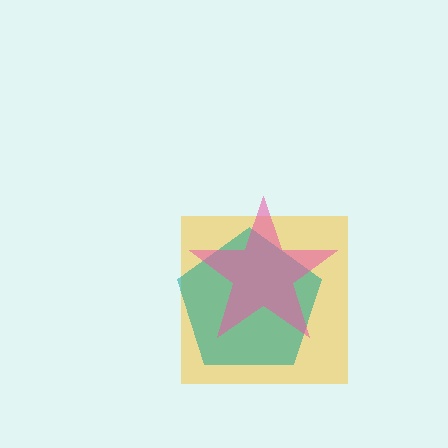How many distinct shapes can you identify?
There are 3 distinct shapes: a yellow square, a teal pentagon, a pink star.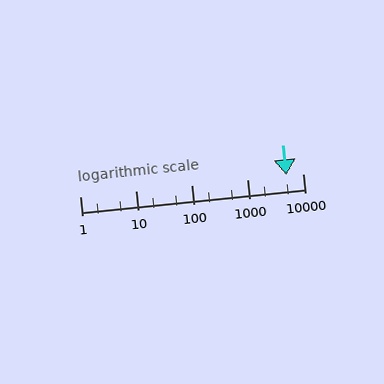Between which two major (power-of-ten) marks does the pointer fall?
The pointer is between 1000 and 10000.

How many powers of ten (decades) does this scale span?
The scale spans 4 decades, from 1 to 10000.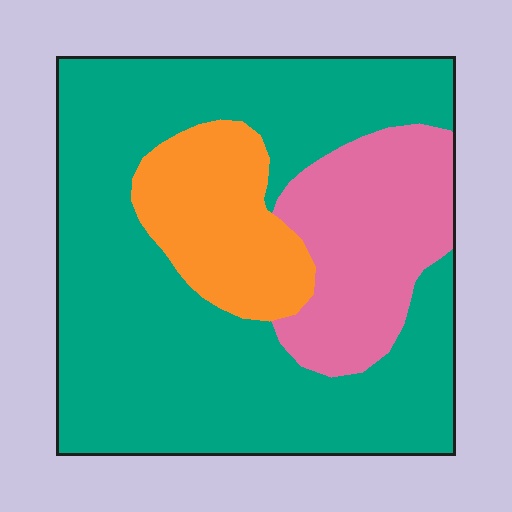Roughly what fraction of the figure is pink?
Pink covers around 20% of the figure.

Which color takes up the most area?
Teal, at roughly 65%.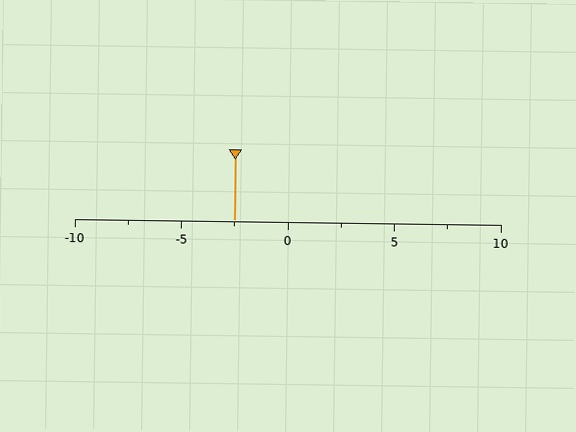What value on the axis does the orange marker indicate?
The marker indicates approximately -2.5.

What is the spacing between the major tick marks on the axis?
The major ticks are spaced 5 apart.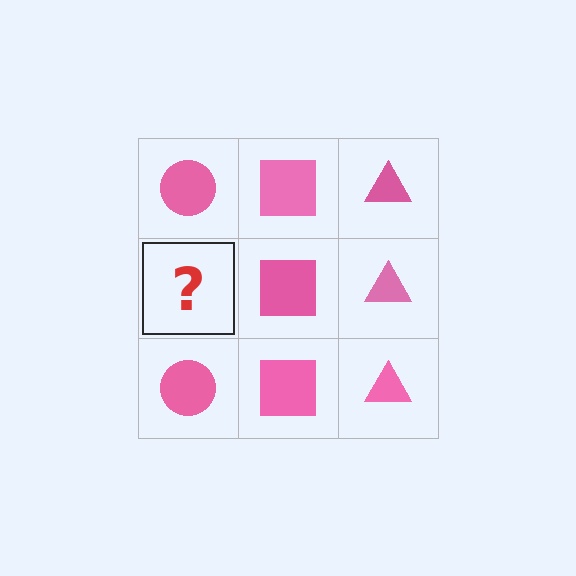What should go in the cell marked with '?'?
The missing cell should contain a pink circle.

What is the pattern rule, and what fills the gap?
The rule is that each column has a consistent shape. The gap should be filled with a pink circle.